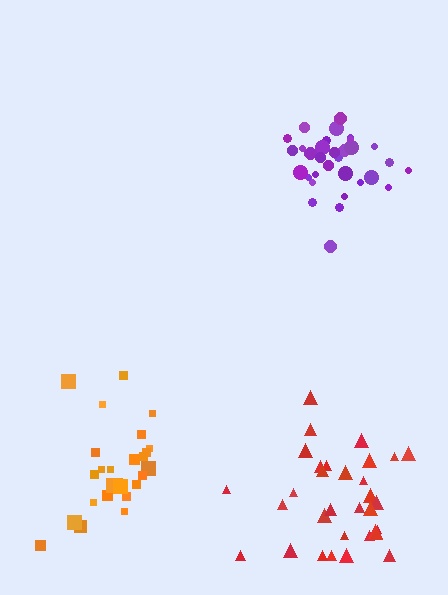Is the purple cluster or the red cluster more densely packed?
Purple.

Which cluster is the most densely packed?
Purple.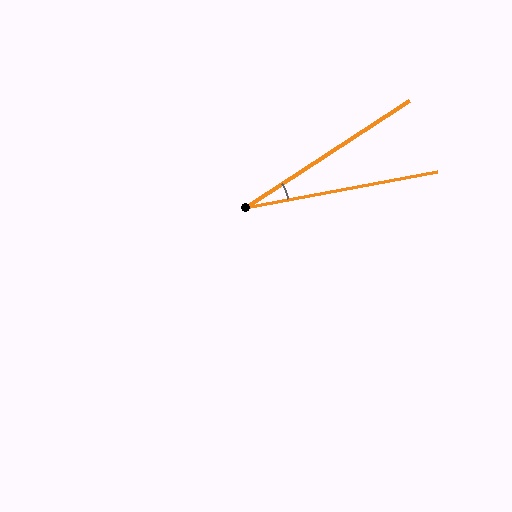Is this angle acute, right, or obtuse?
It is acute.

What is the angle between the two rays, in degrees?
Approximately 23 degrees.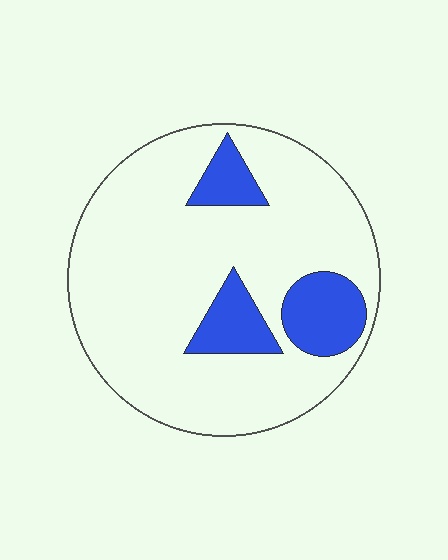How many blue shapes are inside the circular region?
3.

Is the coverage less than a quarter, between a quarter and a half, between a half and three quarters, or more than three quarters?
Less than a quarter.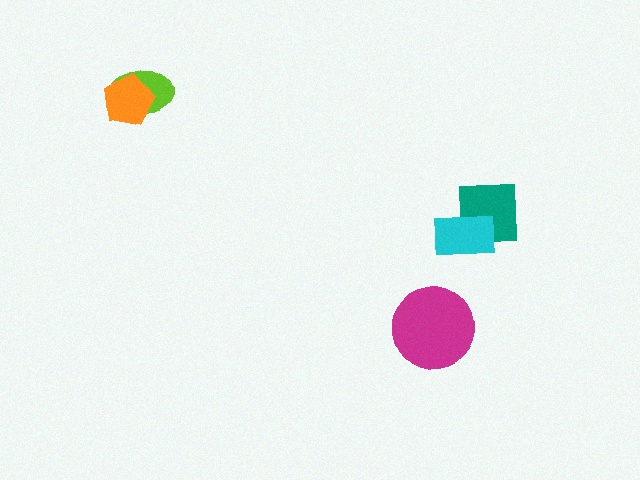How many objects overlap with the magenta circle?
0 objects overlap with the magenta circle.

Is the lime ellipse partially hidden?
Yes, it is partially covered by another shape.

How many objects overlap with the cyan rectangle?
1 object overlaps with the cyan rectangle.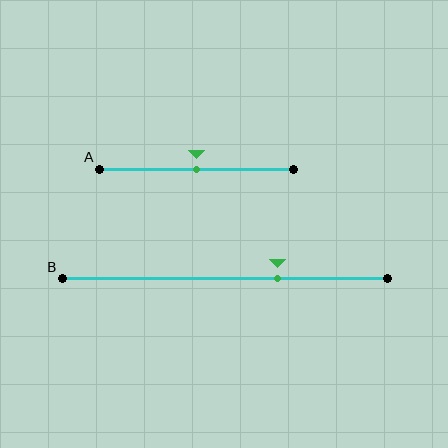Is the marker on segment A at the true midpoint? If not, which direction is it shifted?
Yes, the marker on segment A is at the true midpoint.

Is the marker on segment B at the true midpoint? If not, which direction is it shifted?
No, the marker on segment B is shifted to the right by about 16% of the segment length.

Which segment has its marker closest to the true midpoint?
Segment A has its marker closest to the true midpoint.